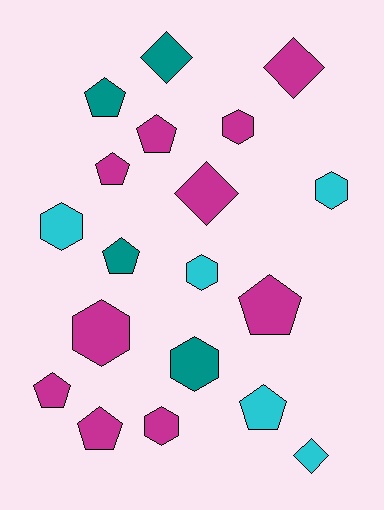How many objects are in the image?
There are 19 objects.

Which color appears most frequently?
Magenta, with 10 objects.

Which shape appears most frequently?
Pentagon, with 8 objects.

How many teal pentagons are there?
There are 2 teal pentagons.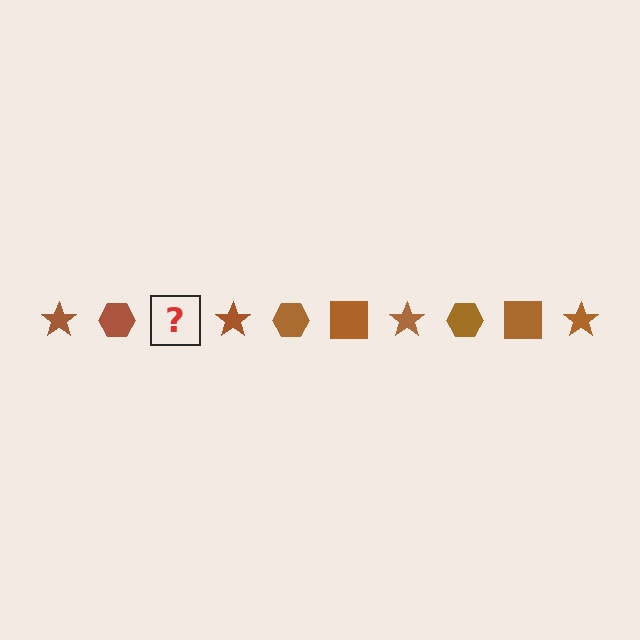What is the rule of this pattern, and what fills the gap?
The rule is that the pattern cycles through star, hexagon, square shapes in brown. The gap should be filled with a brown square.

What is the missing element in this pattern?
The missing element is a brown square.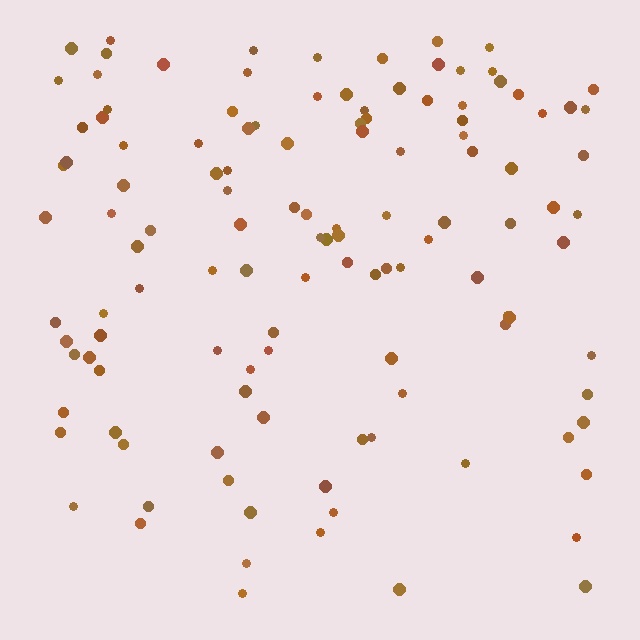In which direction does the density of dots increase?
From bottom to top, with the top side densest.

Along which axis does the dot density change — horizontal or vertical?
Vertical.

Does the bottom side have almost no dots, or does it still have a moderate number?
Still a moderate number, just noticeably fewer than the top.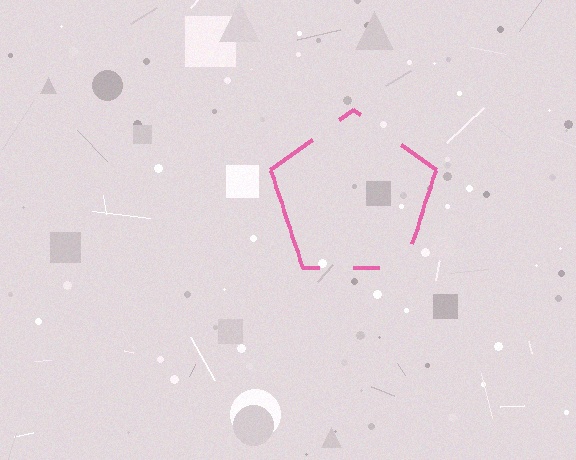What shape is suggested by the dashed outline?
The dashed outline suggests a pentagon.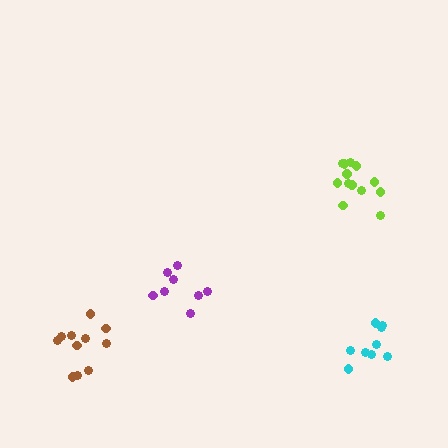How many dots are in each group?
Group 1: 11 dots, Group 2: 8 dots, Group 3: 9 dots, Group 4: 13 dots (41 total).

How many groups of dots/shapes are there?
There are 4 groups.